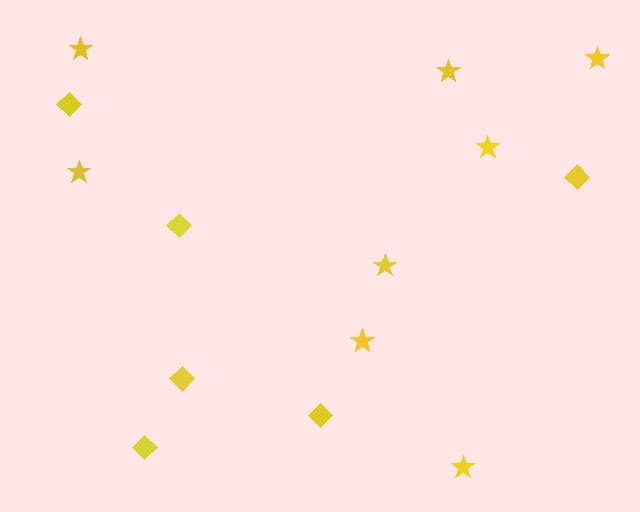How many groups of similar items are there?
There are 2 groups: one group of diamonds (6) and one group of stars (8).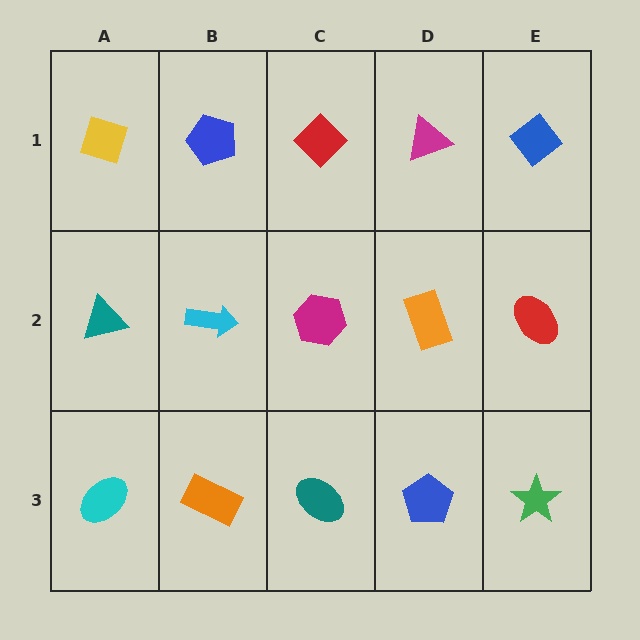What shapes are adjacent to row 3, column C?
A magenta hexagon (row 2, column C), an orange rectangle (row 3, column B), a blue pentagon (row 3, column D).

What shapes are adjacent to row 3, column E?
A red ellipse (row 2, column E), a blue pentagon (row 3, column D).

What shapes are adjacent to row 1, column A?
A teal triangle (row 2, column A), a blue pentagon (row 1, column B).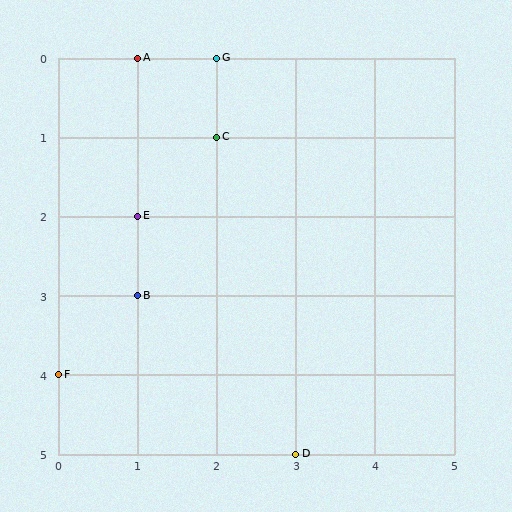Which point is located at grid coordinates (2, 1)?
Point C is at (2, 1).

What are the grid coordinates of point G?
Point G is at grid coordinates (2, 0).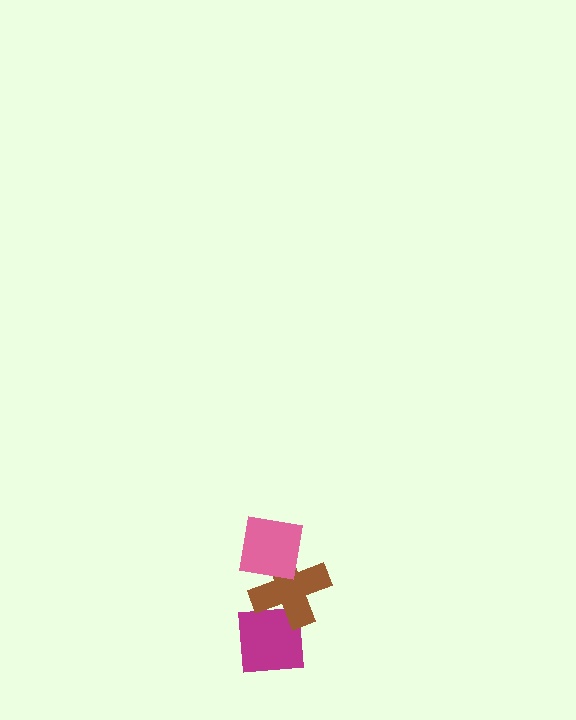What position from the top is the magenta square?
The magenta square is 3rd from the top.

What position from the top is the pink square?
The pink square is 1st from the top.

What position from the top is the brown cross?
The brown cross is 2nd from the top.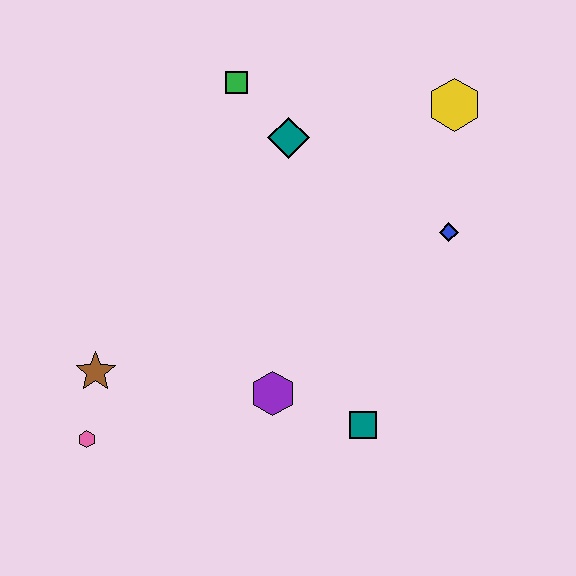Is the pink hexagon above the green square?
No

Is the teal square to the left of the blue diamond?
Yes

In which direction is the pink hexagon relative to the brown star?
The pink hexagon is below the brown star.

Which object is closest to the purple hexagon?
The teal square is closest to the purple hexagon.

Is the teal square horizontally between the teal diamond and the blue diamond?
Yes